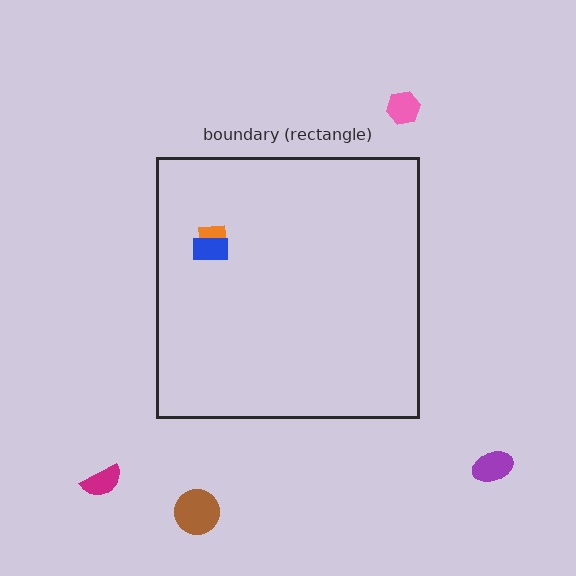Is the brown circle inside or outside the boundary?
Outside.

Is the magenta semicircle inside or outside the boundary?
Outside.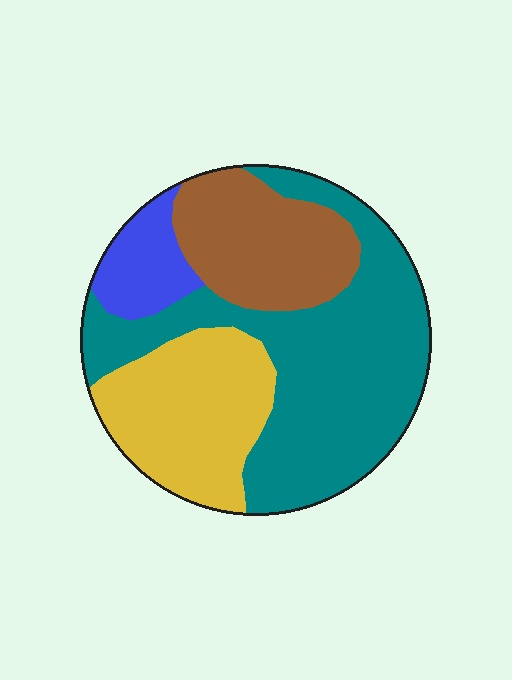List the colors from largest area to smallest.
From largest to smallest: teal, yellow, brown, blue.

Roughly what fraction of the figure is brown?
Brown takes up between a sixth and a third of the figure.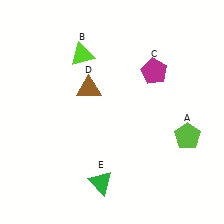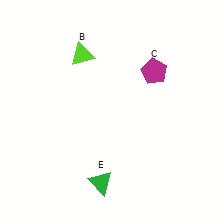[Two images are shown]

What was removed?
The lime pentagon (A), the brown triangle (D) were removed in Image 2.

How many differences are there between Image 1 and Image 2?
There are 2 differences between the two images.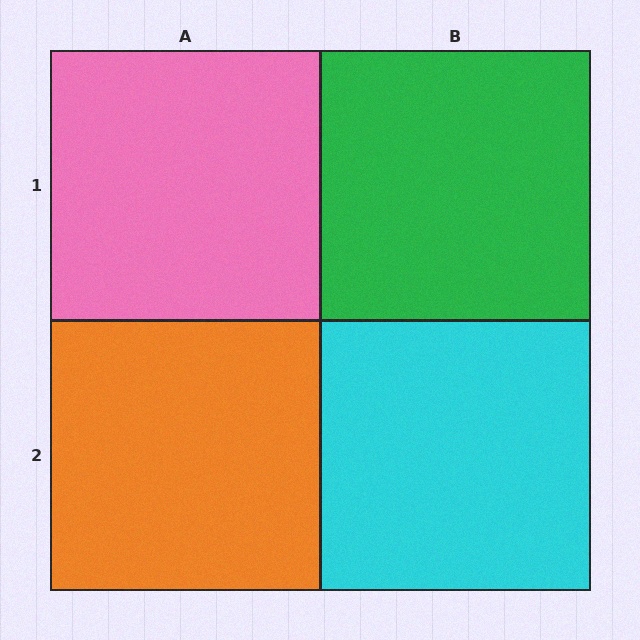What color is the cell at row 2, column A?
Orange.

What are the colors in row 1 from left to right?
Pink, green.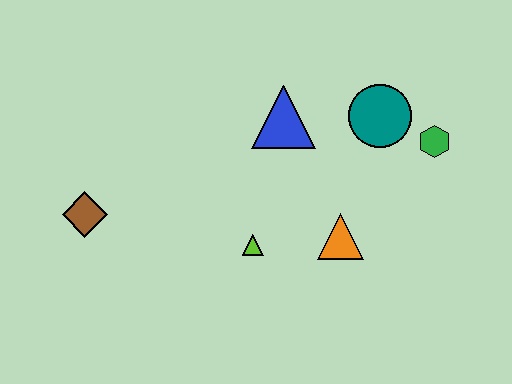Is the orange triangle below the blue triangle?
Yes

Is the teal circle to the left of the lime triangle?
No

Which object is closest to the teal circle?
The green hexagon is closest to the teal circle.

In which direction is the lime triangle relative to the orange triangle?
The lime triangle is to the left of the orange triangle.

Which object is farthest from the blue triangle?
The brown diamond is farthest from the blue triangle.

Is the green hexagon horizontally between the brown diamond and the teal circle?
No